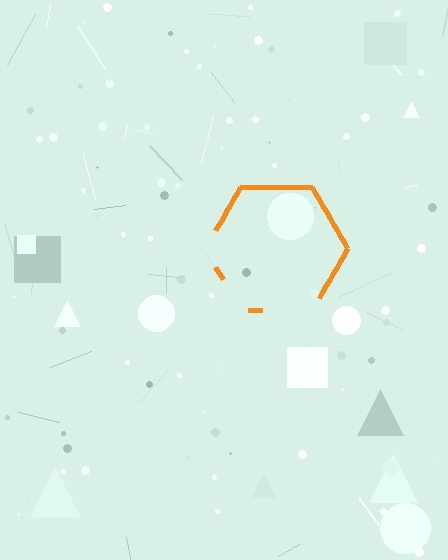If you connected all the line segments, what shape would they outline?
They would outline a hexagon.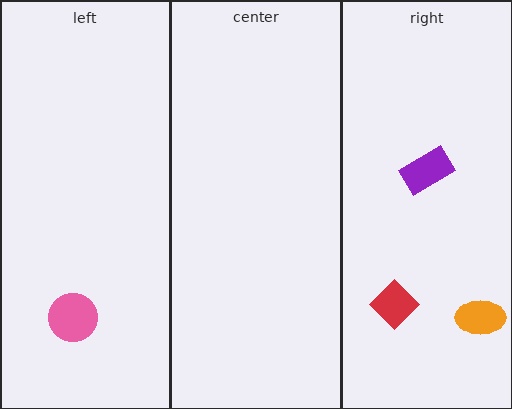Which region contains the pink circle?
The left region.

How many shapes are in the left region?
1.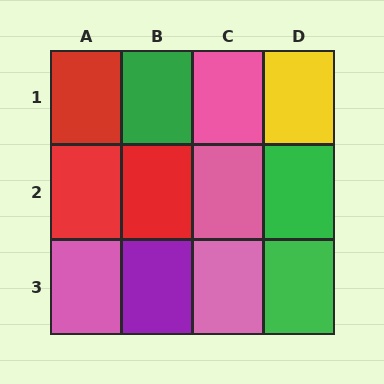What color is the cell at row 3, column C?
Pink.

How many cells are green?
3 cells are green.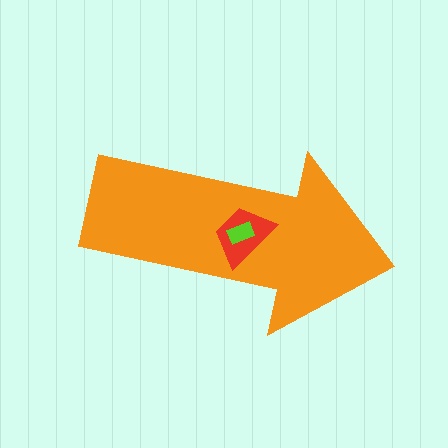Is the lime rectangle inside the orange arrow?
Yes.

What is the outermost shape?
The orange arrow.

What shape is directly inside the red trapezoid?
The lime rectangle.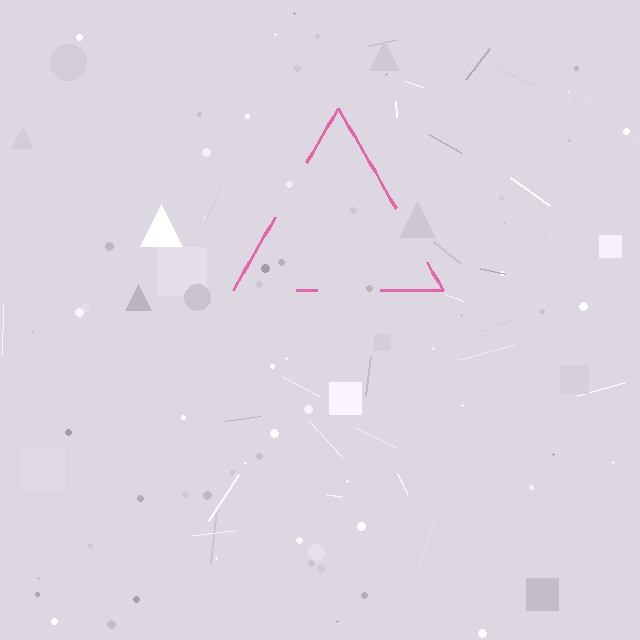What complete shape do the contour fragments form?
The contour fragments form a triangle.